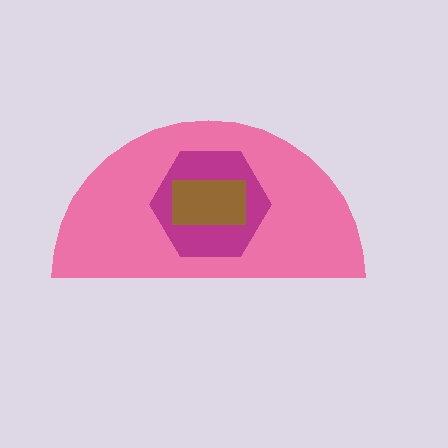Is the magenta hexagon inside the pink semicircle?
Yes.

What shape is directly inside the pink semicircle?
The magenta hexagon.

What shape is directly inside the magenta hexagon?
The brown rectangle.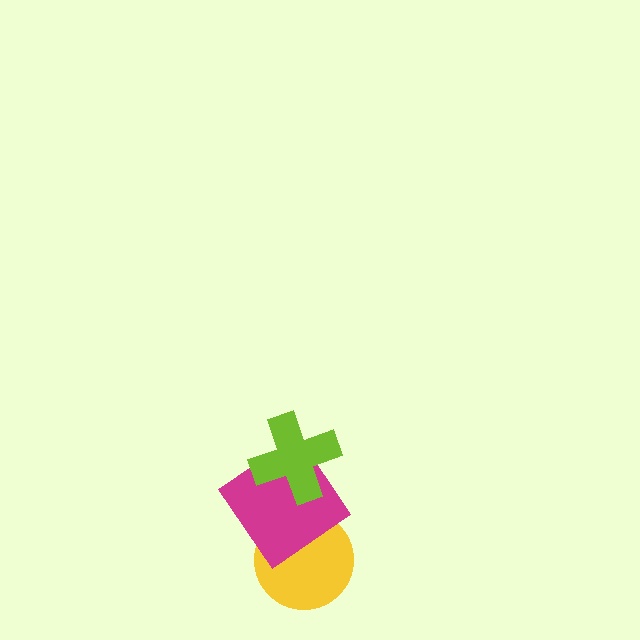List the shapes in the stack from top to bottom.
From top to bottom: the lime cross, the magenta diamond, the yellow circle.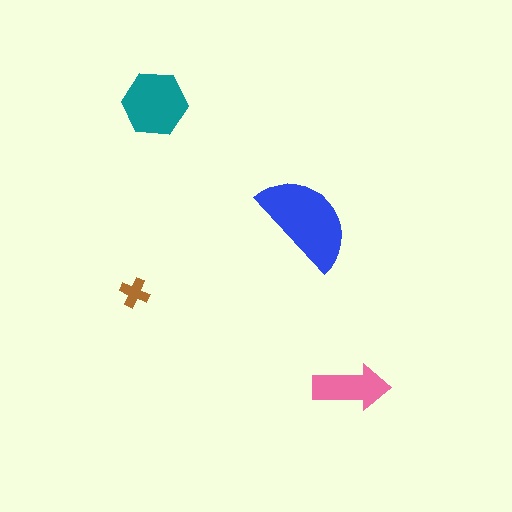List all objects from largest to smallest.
The blue semicircle, the teal hexagon, the pink arrow, the brown cross.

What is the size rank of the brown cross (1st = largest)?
4th.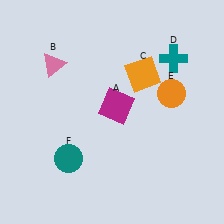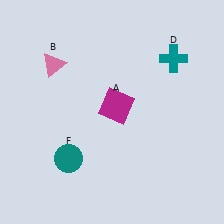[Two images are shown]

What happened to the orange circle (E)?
The orange circle (E) was removed in Image 2. It was in the top-right area of Image 1.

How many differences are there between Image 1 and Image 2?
There are 2 differences between the two images.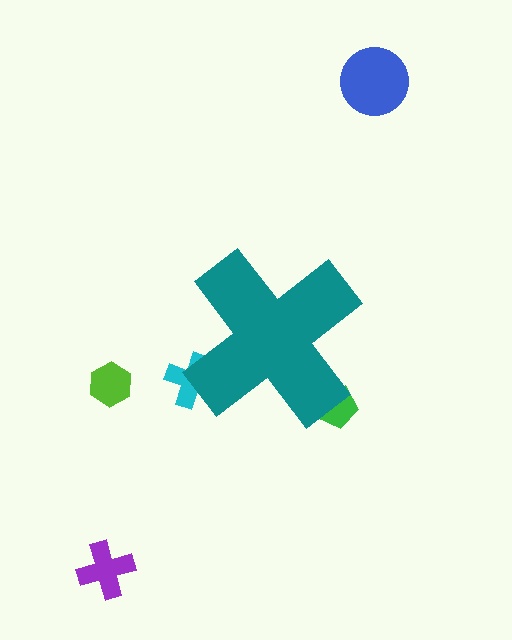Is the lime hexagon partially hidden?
No, the lime hexagon is fully visible.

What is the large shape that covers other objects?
A teal cross.